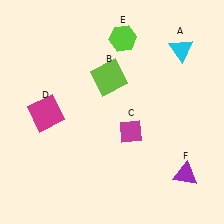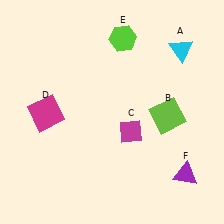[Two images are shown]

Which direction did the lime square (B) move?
The lime square (B) moved right.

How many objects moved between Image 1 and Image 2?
1 object moved between the two images.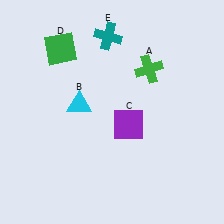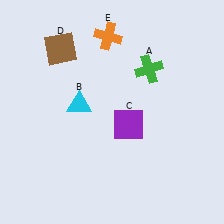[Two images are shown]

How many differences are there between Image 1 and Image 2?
There are 2 differences between the two images.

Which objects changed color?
D changed from green to brown. E changed from teal to orange.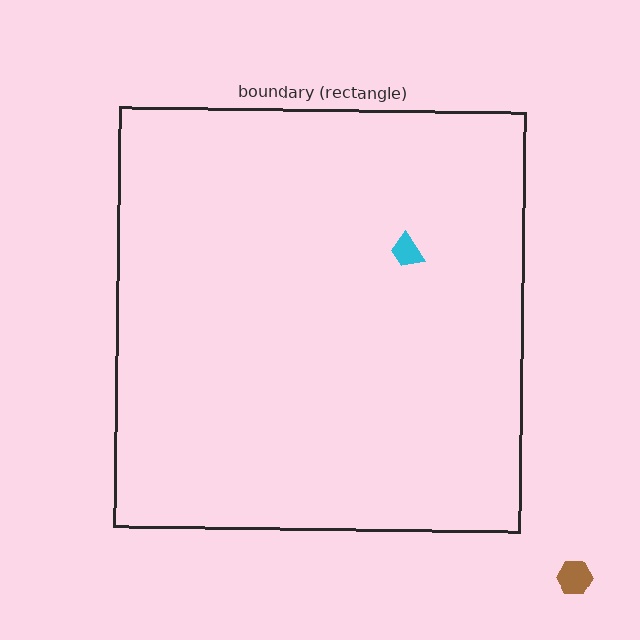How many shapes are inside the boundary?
1 inside, 1 outside.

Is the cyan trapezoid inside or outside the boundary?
Inside.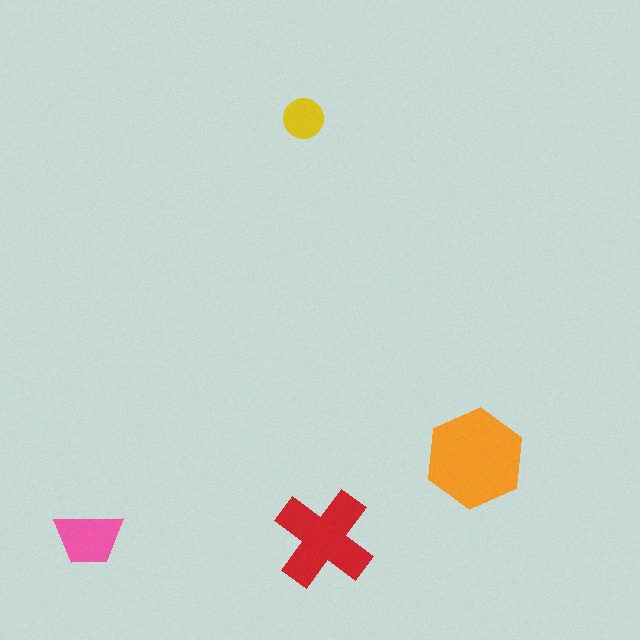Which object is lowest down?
The pink trapezoid is bottommost.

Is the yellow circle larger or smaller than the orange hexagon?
Smaller.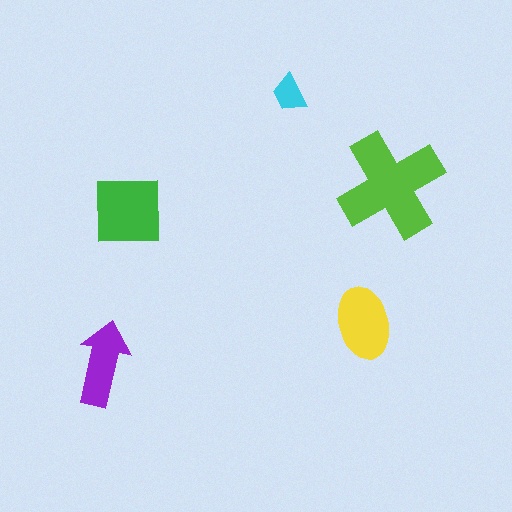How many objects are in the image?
There are 5 objects in the image.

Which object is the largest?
The lime cross.